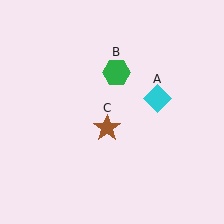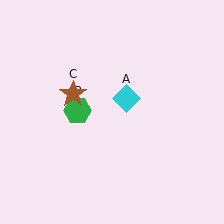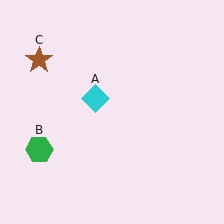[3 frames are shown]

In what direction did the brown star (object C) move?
The brown star (object C) moved up and to the left.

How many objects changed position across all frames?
3 objects changed position: cyan diamond (object A), green hexagon (object B), brown star (object C).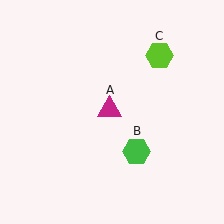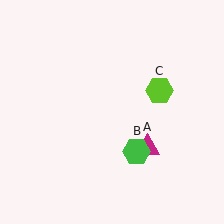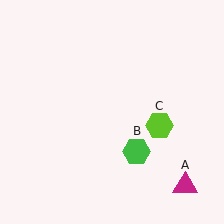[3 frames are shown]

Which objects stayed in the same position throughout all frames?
Green hexagon (object B) remained stationary.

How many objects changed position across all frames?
2 objects changed position: magenta triangle (object A), lime hexagon (object C).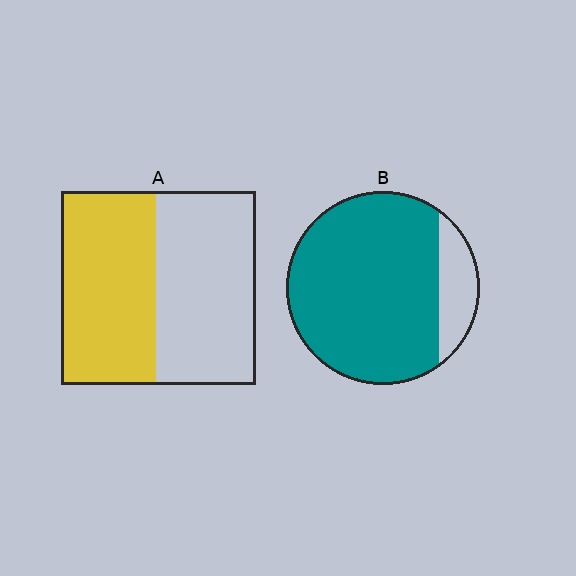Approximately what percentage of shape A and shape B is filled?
A is approximately 50% and B is approximately 85%.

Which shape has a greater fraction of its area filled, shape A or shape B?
Shape B.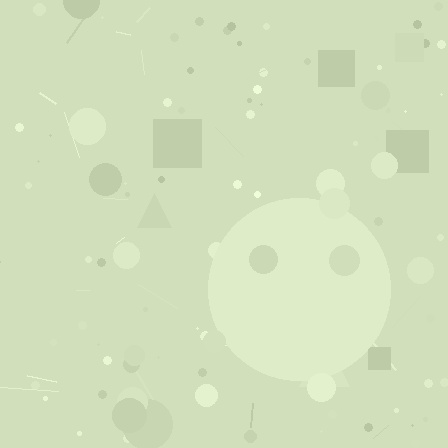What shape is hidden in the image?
A circle is hidden in the image.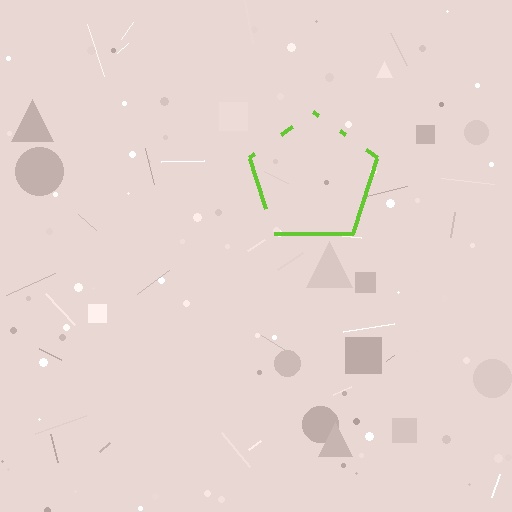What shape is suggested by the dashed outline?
The dashed outline suggests a pentagon.